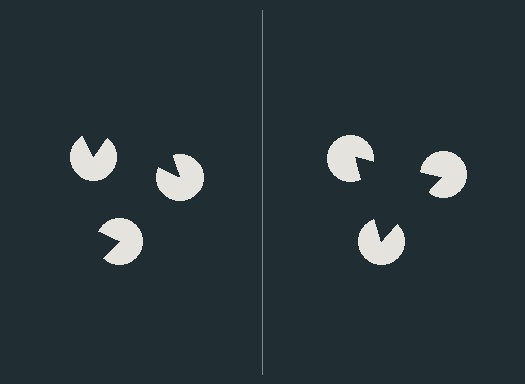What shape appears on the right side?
An illusory triangle.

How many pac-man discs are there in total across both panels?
6 — 3 on each side.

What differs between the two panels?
The pac-man discs are positioned identically on both sides; only the wedge orientations differ. On the right they align to a triangle; on the left they are misaligned.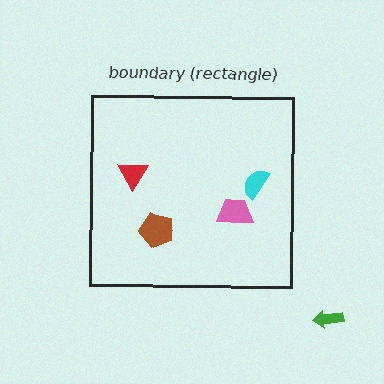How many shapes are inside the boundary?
4 inside, 1 outside.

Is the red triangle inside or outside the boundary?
Inside.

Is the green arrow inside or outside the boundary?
Outside.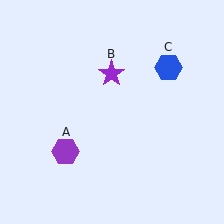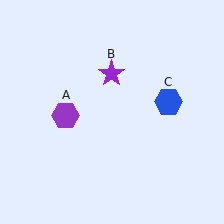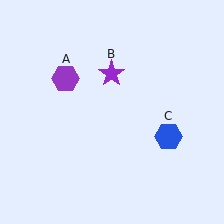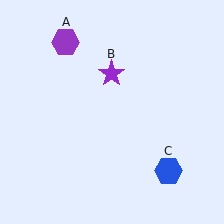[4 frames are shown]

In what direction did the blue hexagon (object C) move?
The blue hexagon (object C) moved down.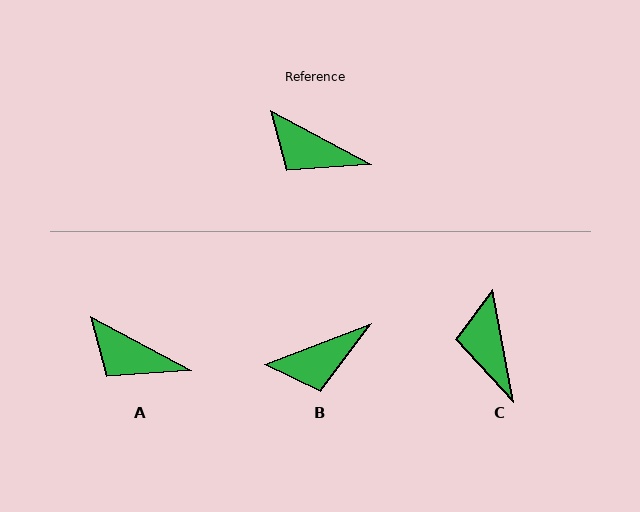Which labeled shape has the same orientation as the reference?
A.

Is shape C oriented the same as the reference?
No, it is off by about 52 degrees.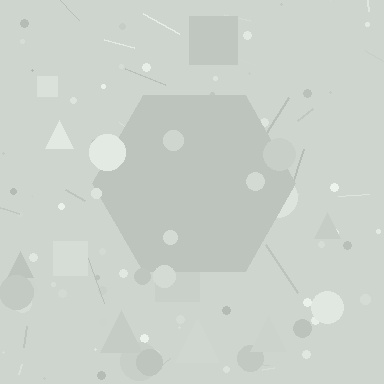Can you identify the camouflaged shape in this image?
The camouflaged shape is a hexagon.